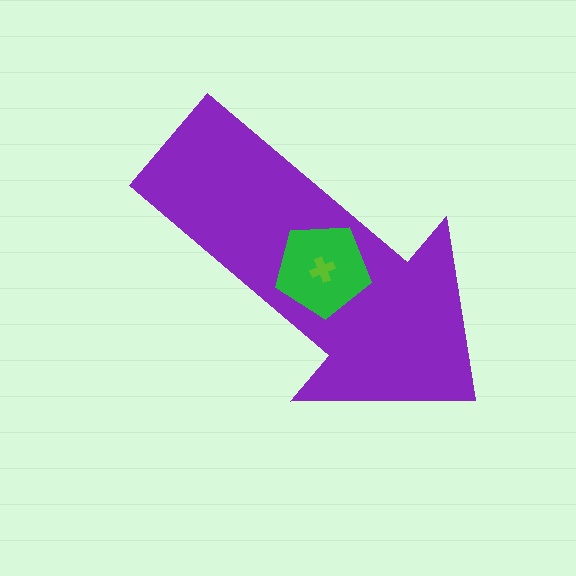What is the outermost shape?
The purple arrow.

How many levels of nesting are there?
3.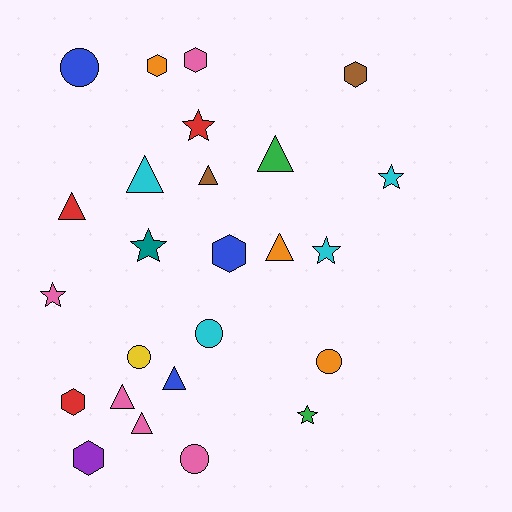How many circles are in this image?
There are 5 circles.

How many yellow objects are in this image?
There is 1 yellow object.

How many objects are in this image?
There are 25 objects.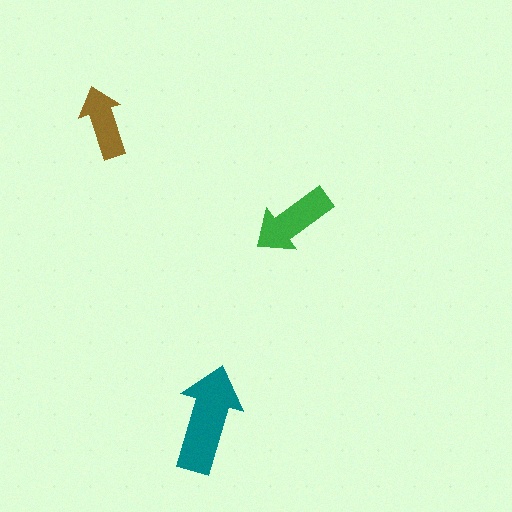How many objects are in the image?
There are 3 objects in the image.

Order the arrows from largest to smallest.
the teal one, the green one, the brown one.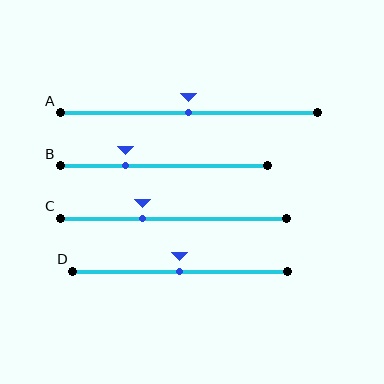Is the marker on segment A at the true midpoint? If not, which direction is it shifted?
Yes, the marker on segment A is at the true midpoint.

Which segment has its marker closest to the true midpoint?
Segment A has its marker closest to the true midpoint.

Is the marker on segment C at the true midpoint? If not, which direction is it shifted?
No, the marker on segment C is shifted to the left by about 13% of the segment length.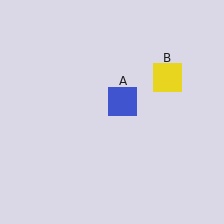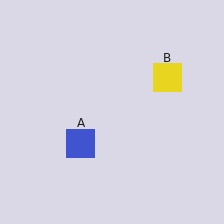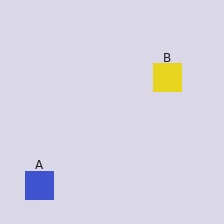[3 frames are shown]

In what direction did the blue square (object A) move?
The blue square (object A) moved down and to the left.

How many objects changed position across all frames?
1 object changed position: blue square (object A).